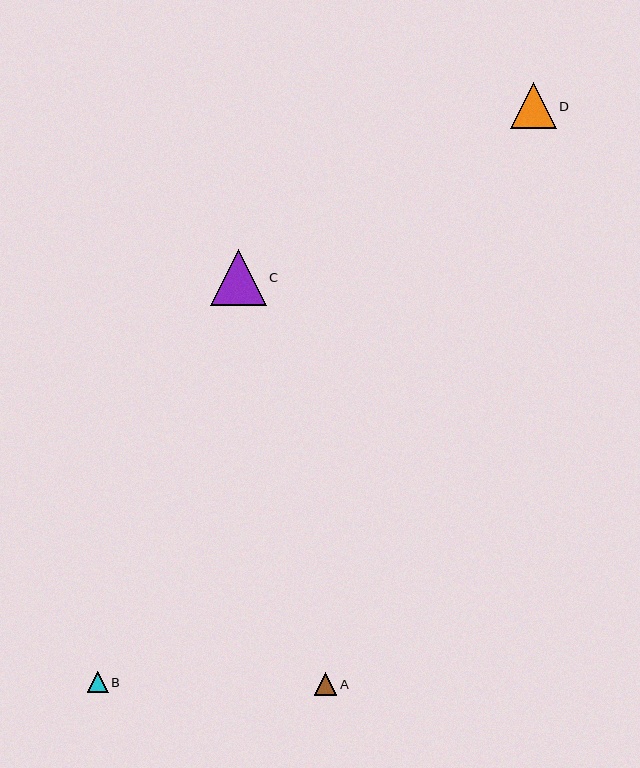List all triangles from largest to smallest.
From largest to smallest: C, D, A, B.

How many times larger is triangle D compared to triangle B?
Triangle D is approximately 2.2 times the size of triangle B.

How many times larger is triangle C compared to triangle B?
Triangle C is approximately 2.6 times the size of triangle B.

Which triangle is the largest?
Triangle C is the largest with a size of approximately 55 pixels.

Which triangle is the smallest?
Triangle B is the smallest with a size of approximately 21 pixels.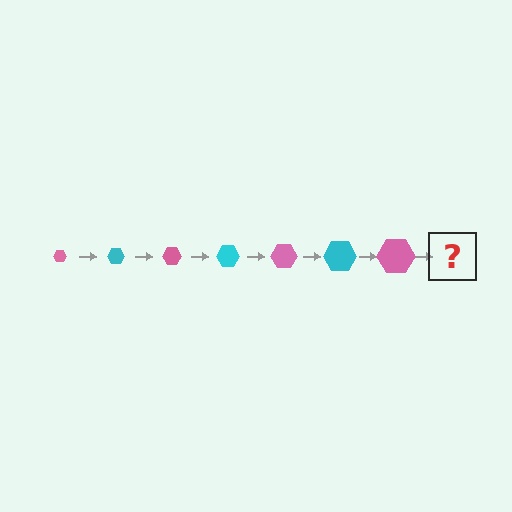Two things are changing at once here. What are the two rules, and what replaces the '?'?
The two rules are that the hexagon grows larger each step and the color cycles through pink and cyan. The '?' should be a cyan hexagon, larger than the previous one.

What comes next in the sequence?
The next element should be a cyan hexagon, larger than the previous one.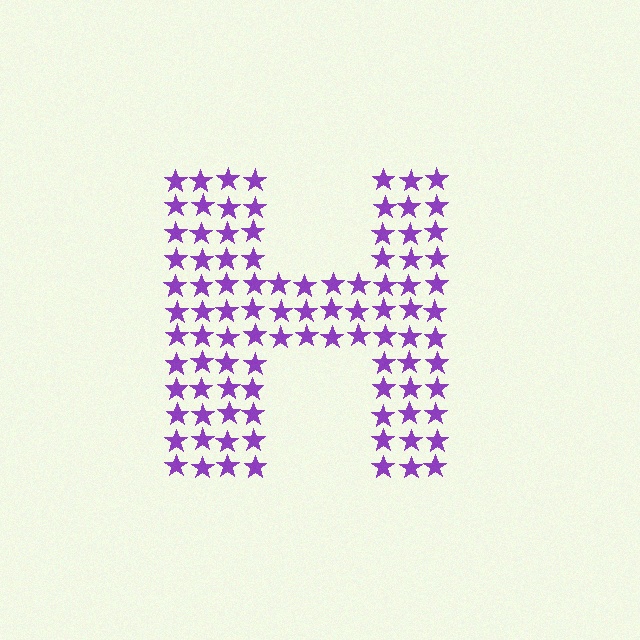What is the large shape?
The large shape is the letter H.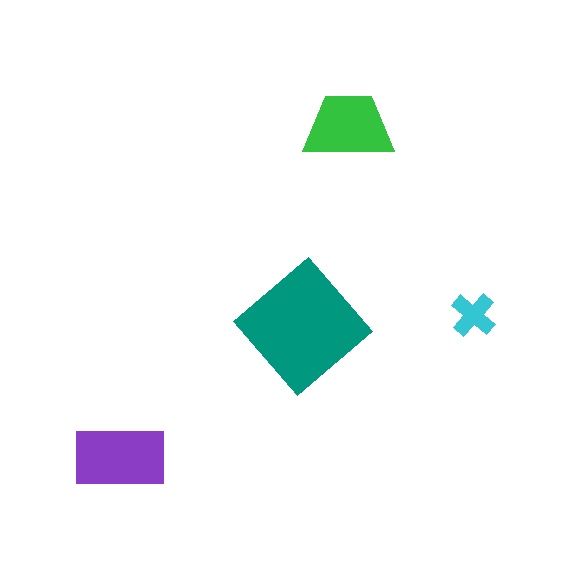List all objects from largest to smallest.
The teal diamond, the purple rectangle, the green trapezoid, the cyan cross.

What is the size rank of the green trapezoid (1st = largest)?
3rd.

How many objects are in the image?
There are 4 objects in the image.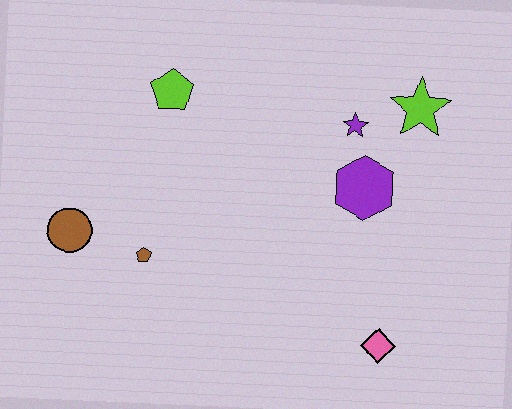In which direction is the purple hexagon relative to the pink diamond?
The purple hexagon is above the pink diamond.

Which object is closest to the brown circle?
The brown pentagon is closest to the brown circle.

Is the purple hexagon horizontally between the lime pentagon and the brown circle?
No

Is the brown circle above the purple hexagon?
No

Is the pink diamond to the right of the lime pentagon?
Yes